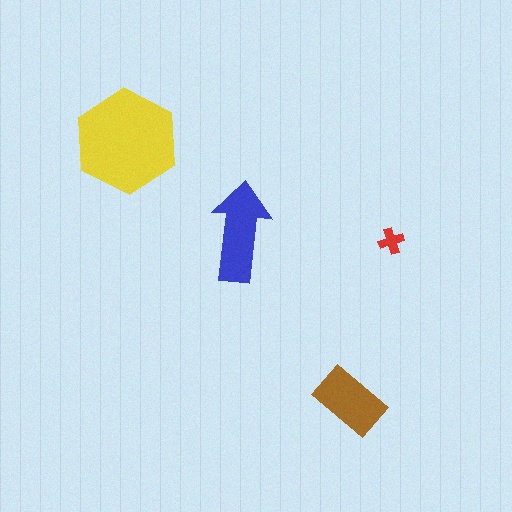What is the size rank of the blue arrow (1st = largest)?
2nd.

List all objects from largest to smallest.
The yellow hexagon, the blue arrow, the brown rectangle, the red cross.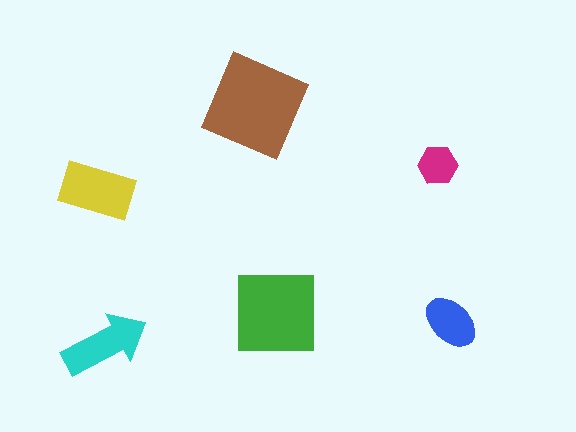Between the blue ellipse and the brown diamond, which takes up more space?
The brown diamond.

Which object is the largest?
The brown diamond.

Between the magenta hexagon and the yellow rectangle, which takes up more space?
The yellow rectangle.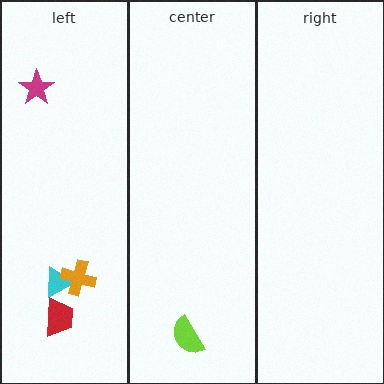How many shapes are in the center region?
1.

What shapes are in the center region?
The lime semicircle.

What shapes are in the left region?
The cyan triangle, the red trapezoid, the magenta star, the orange cross.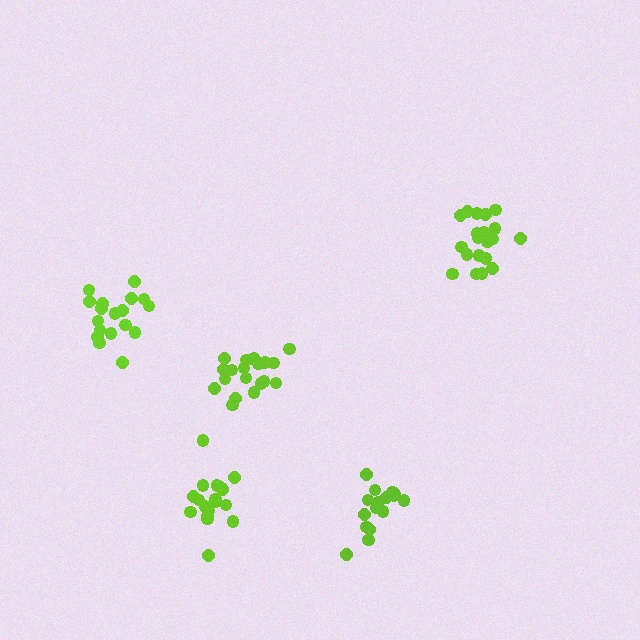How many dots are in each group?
Group 1: 20 dots, Group 2: 20 dots, Group 3: 17 dots, Group 4: 19 dots, Group 5: 18 dots (94 total).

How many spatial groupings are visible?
There are 5 spatial groupings.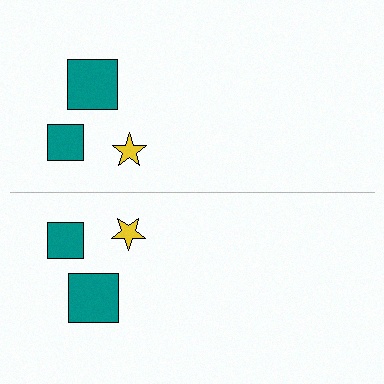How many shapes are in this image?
There are 6 shapes in this image.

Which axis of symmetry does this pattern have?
The pattern has a horizontal axis of symmetry running through the center of the image.